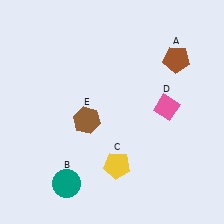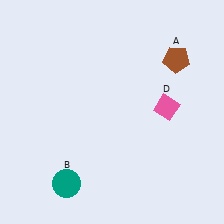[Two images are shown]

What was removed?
The brown hexagon (E), the yellow pentagon (C) were removed in Image 2.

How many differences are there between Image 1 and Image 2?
There are 2 differences between the two images.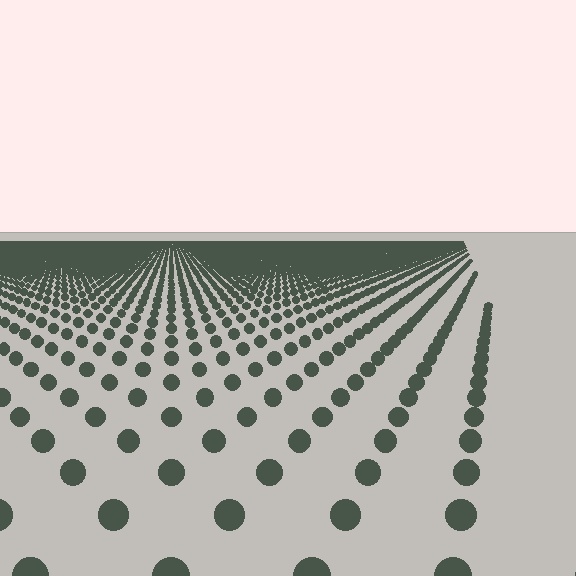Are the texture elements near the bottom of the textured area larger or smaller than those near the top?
Larger. Near the bottom, elements are closer to the viewer and appear at a bigger on-screen size.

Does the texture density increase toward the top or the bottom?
Density increases toward the top.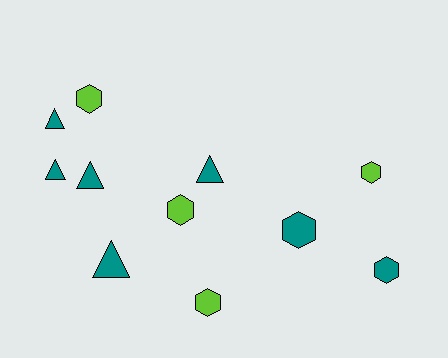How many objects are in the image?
There are 11 objects.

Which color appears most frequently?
Teal, with 7 objects.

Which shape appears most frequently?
Hexagon, with 6 objects.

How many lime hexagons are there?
There are 4 lime hexagons.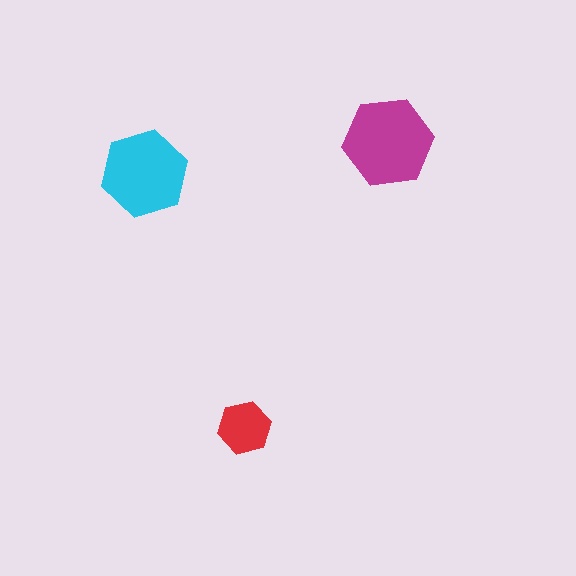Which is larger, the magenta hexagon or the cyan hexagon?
The magenta one.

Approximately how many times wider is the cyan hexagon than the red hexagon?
About 1.5 times wider.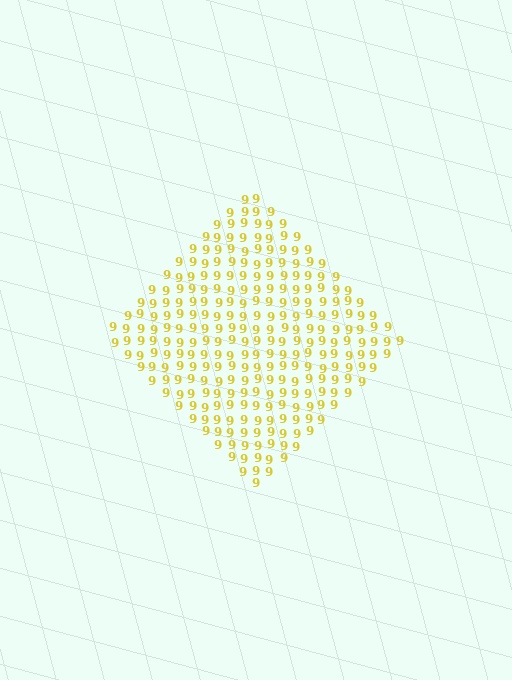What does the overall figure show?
The overall figure shows a diamond.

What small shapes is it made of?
It is made of small digit 9's.